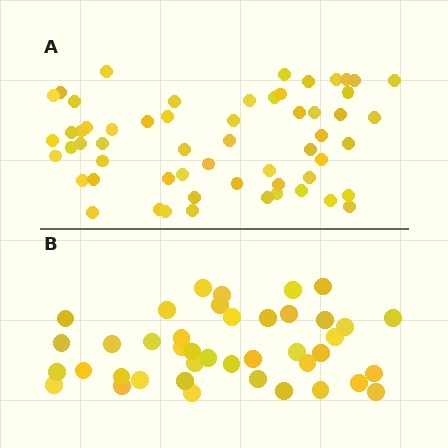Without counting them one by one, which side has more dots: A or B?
Region A (the top region) has more dots.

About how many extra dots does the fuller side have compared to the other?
Region A has approximately 15 more dots than region B.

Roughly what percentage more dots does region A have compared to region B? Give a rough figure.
About 40% more.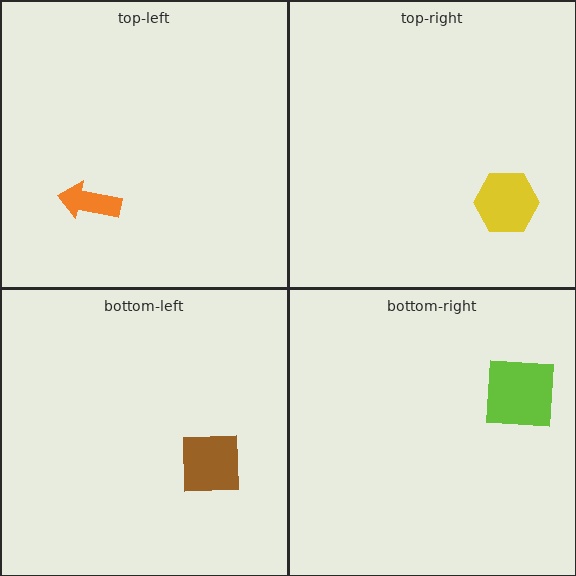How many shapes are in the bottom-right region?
1.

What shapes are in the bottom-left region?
The brown square.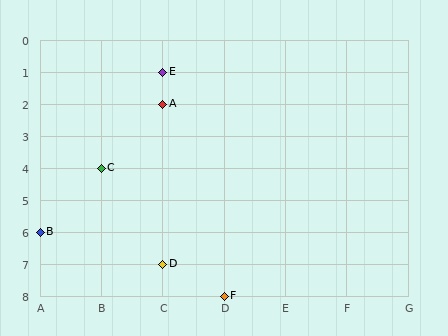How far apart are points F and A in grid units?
Points F and A are 1 column and 6 rows apart (about 6.1 grid units diagonally).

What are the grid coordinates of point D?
Point D is at grid coordinates (C, 7).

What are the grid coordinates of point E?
Point E is at grid coordinates (C, 1).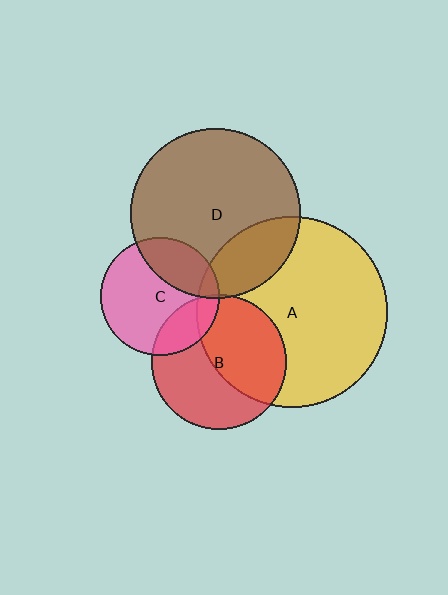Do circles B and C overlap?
Yes.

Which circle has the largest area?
Circle A (yellow).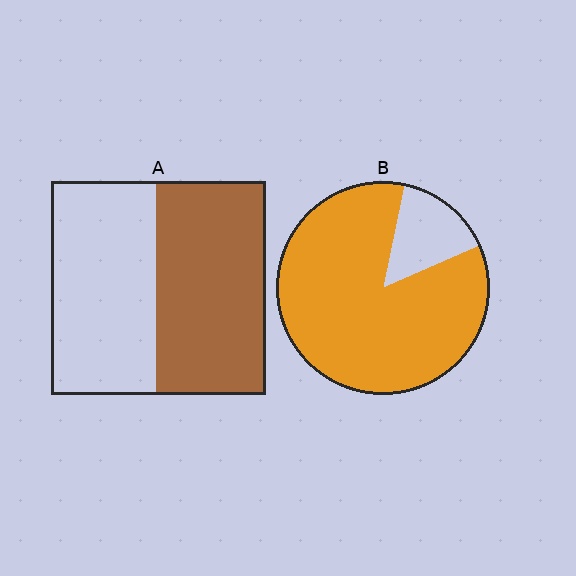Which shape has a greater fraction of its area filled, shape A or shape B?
Shape B.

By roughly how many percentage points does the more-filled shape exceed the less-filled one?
By roughly 35 percentage points (B over A).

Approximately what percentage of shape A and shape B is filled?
A is approximately 50% and B is approximately 85%.